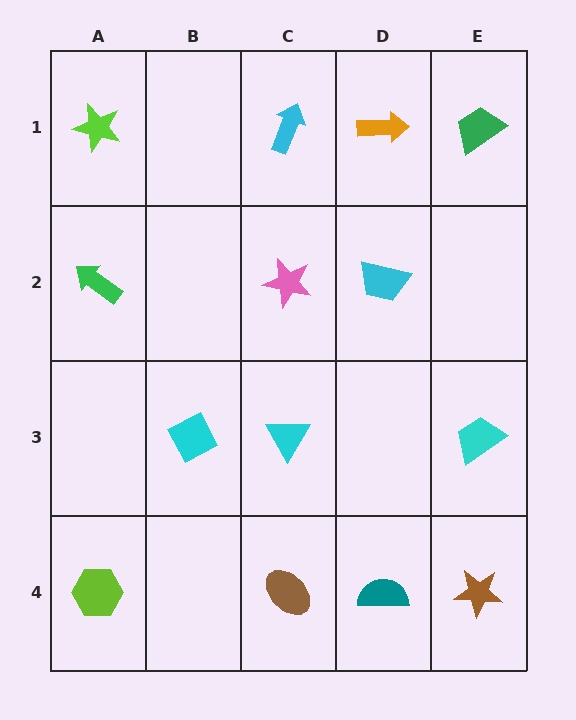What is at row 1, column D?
An orange arrow.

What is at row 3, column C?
A cyan triangle.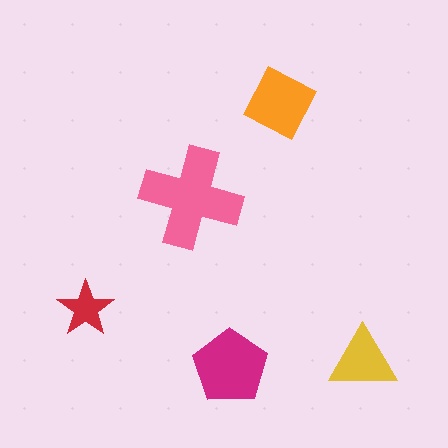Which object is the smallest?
The red star.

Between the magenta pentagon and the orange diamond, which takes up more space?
The magenta pentagon.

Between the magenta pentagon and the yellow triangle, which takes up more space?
The magenta pentagon.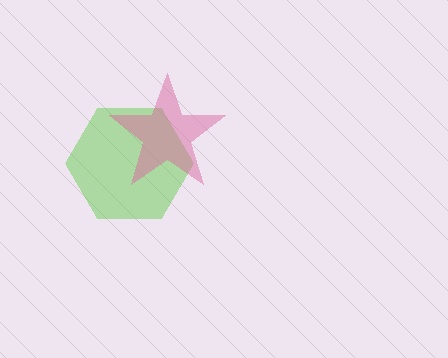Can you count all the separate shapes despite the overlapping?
Yes, there are 2 separate shapes.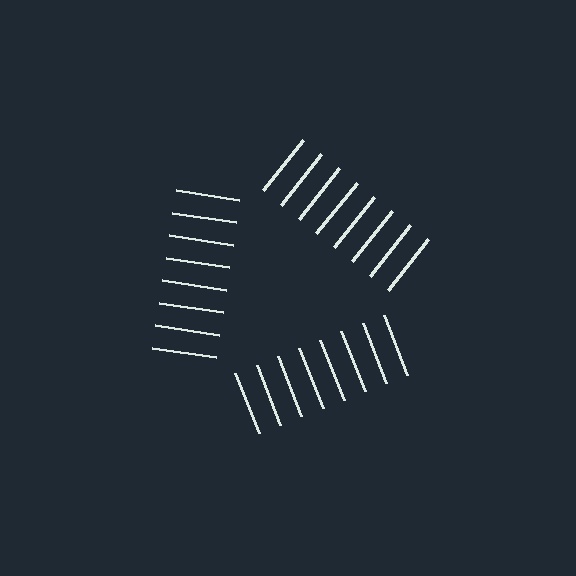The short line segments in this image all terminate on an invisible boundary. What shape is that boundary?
An illusory triangle — the line segments terminate on its edges but no continuous stroke is drawn.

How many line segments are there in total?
24 — 8 along each of the 3 edges.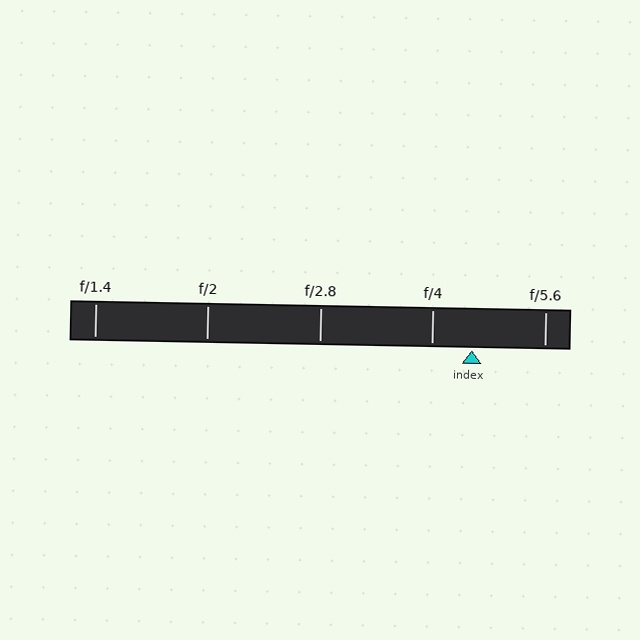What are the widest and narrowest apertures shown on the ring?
The widest aperture shown is f/1.4 and the narrowest is f/5.6.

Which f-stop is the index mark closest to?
The index mark is closest to f/4.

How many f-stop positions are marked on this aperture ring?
There are 5 f-stop positions marked.